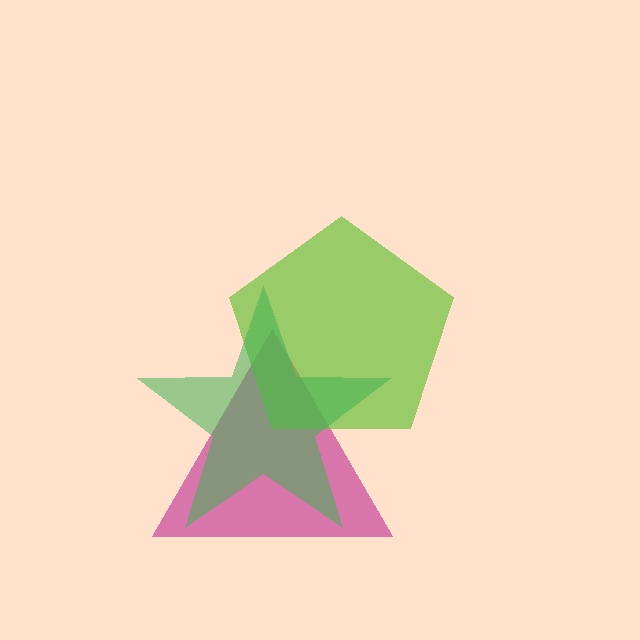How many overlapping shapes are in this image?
There are 3 overlapping shapes in the image.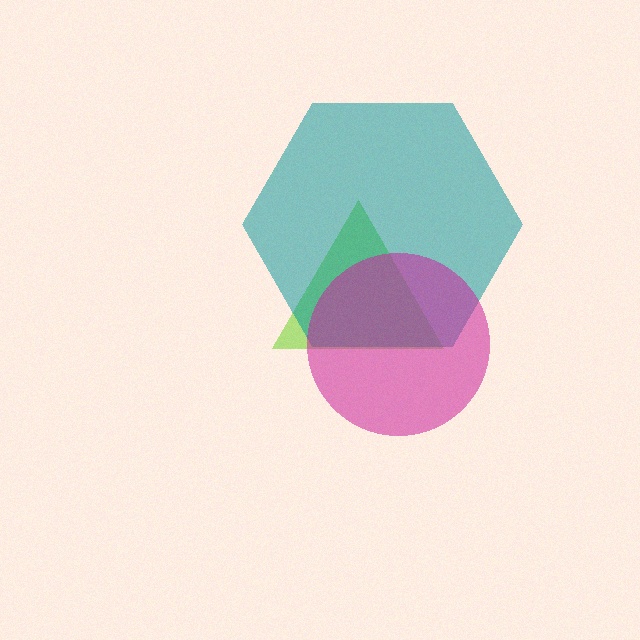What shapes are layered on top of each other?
The layered shapes are: a lime triangle, a teal hexagon, a magenta circle.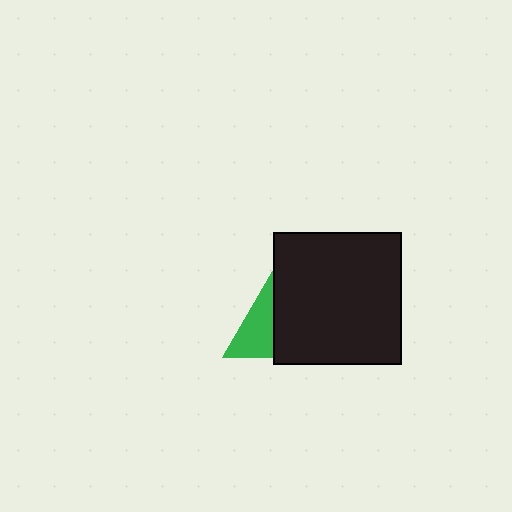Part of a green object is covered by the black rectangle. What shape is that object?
It is a triangle.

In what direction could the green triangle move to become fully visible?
The green triangle could move left. That would shift it out from behind the black rectangle entirely.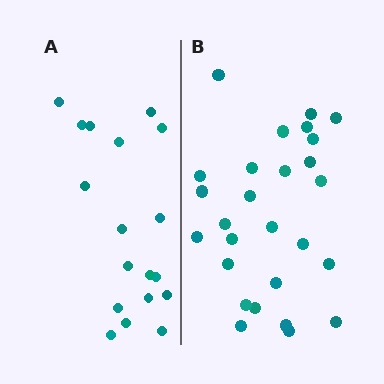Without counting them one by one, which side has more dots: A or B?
Region B (the right region) has more dots.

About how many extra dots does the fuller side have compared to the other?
Region B has roughly 8 or so more dots than region A.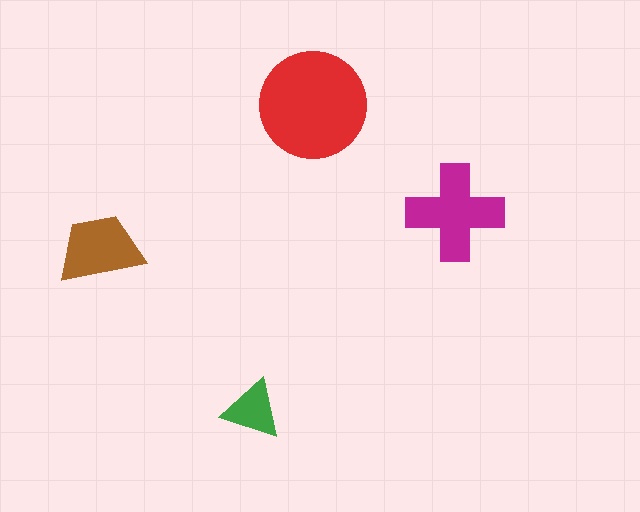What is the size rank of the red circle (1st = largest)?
1st.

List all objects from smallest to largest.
The green triangle, the brown trapezoid, the magenta cross, the red circle.